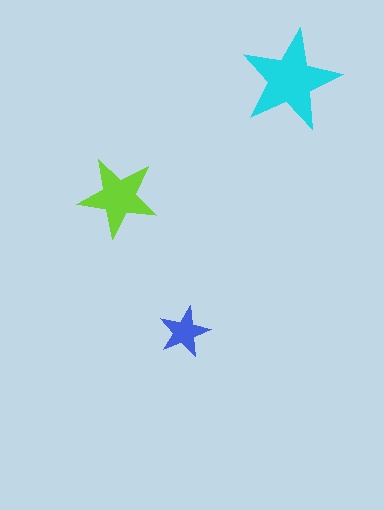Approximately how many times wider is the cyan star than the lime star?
About 1.5 times wider.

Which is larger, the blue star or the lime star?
The lime one.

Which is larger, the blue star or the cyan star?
The cyan one.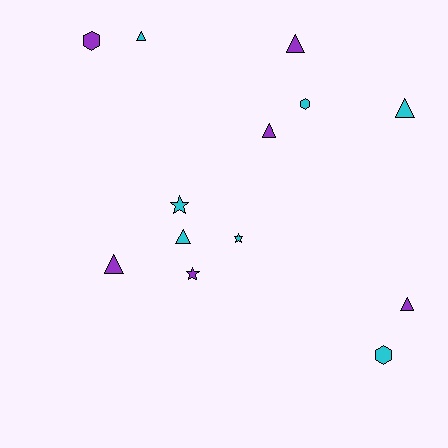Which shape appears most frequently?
Triangle, with 7 objects.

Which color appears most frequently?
Cyan, with 7 objects.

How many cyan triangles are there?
There are 3 cyan triangles.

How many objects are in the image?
There are 13 objects.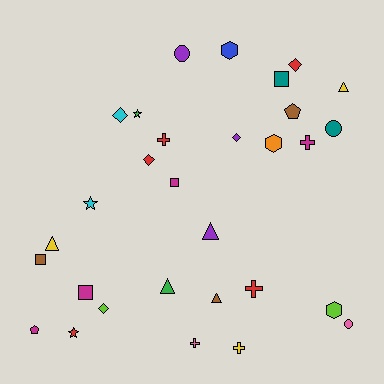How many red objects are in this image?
There are 5 red objects.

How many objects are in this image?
There are 30 objects.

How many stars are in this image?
There are 3 stars.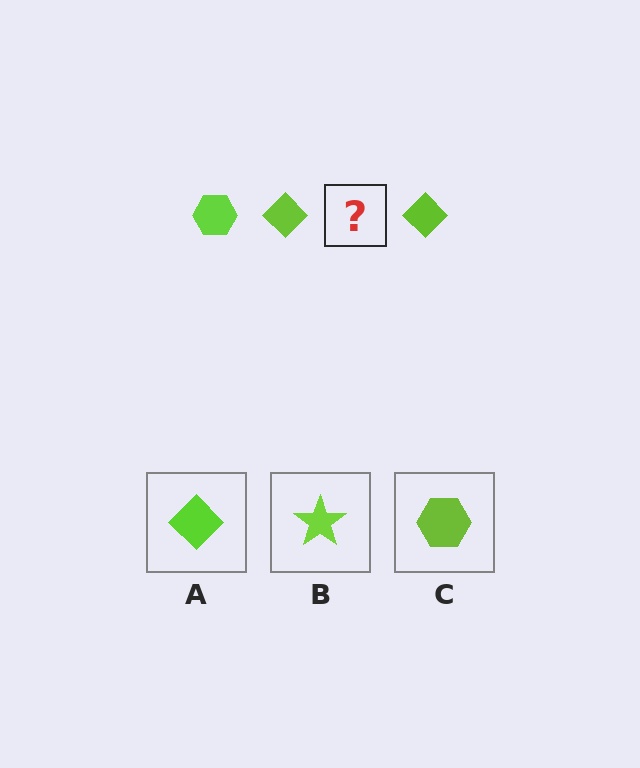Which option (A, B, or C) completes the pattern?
C.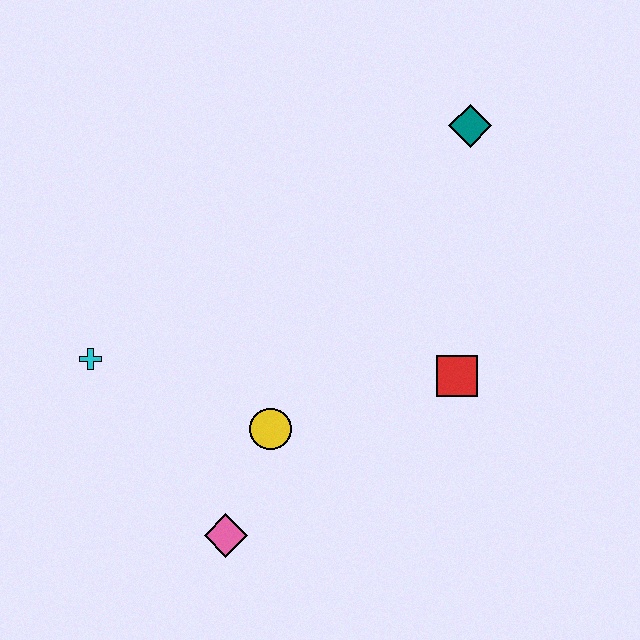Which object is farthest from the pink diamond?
The teal diamond is farthest from the pink diamond.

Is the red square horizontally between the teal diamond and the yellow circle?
Yes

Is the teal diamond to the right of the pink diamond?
Yes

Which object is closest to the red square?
The yellow circle is closest to the red square.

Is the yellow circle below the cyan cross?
Yes